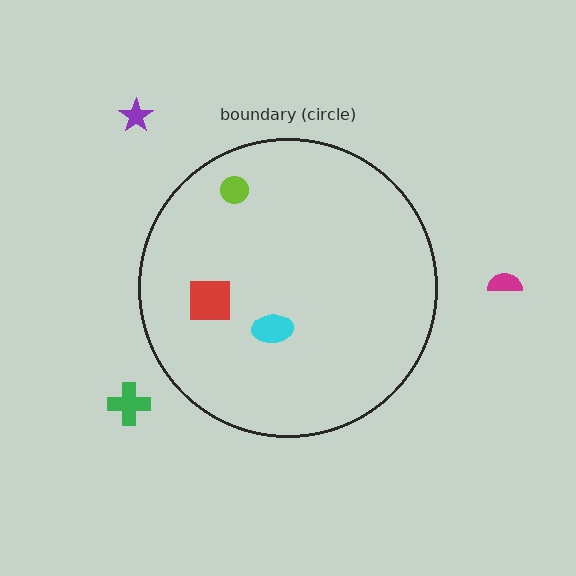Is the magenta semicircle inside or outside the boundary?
Outside.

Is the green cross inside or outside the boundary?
Outside.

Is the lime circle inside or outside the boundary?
Inside.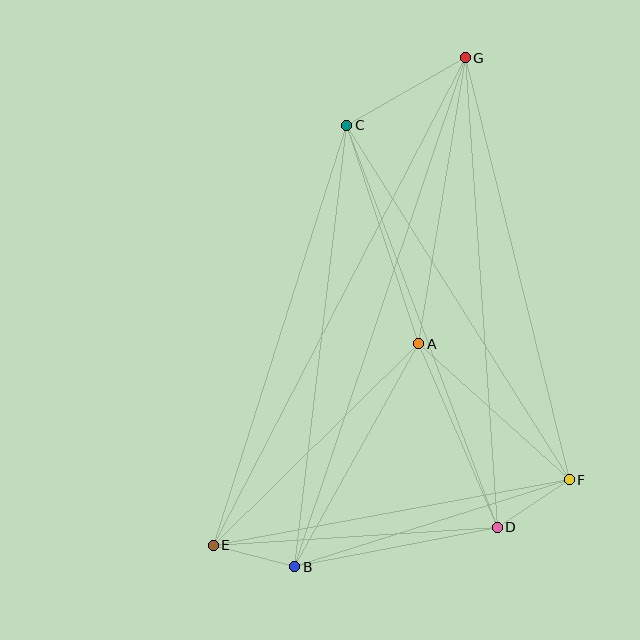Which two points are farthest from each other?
Points E and G are farthest from each other.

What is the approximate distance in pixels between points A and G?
The distance between A and G is approximately 290 pixels.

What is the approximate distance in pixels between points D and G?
The distance between D and G is approximately 471 pixels.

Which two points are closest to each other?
Points B and E are closest to each other.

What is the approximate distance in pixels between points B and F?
The distance between B and F is approximately 288 pixels.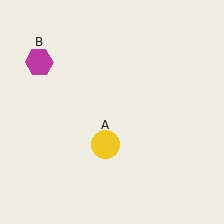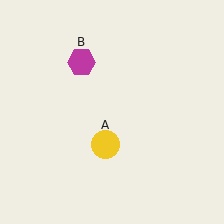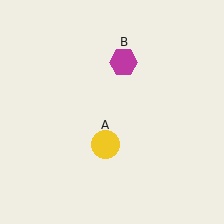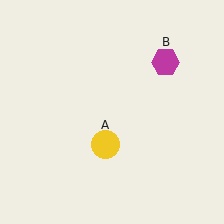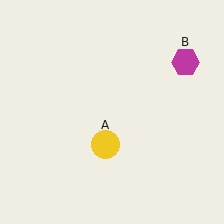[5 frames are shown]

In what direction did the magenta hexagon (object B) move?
The magenta hexagon (object B) moved right.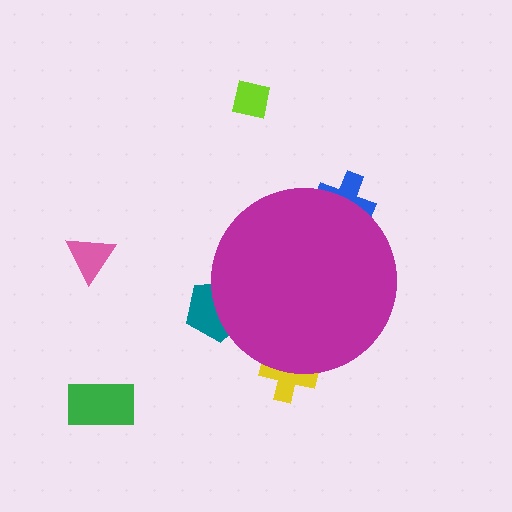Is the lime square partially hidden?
No, the lime square is fully visible.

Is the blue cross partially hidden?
Yes, the blue cross is partially hidden behind the magenta circle.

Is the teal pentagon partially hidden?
Yes, the teal pentagon is partially hidden behind the magenta circle.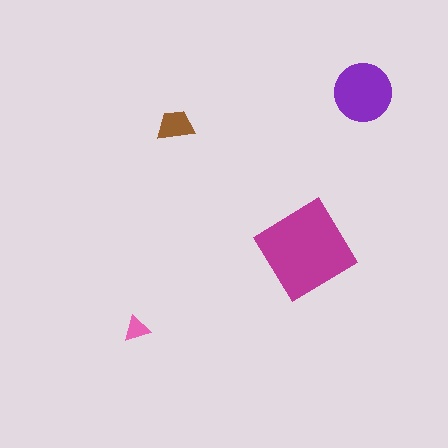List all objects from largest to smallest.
The magenta diamond, the purple circle, the brown trapezoid, the pink triangle.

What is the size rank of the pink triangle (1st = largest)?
4th.